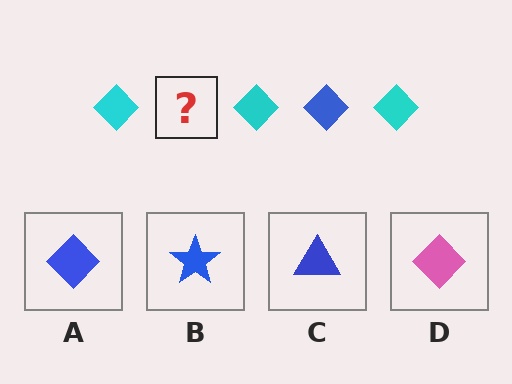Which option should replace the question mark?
Option A.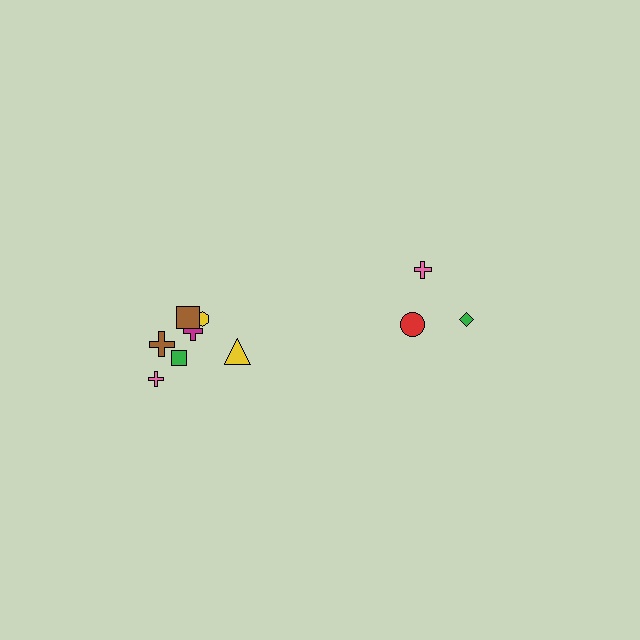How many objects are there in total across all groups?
There are 10 objects.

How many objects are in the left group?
There are 7 objects.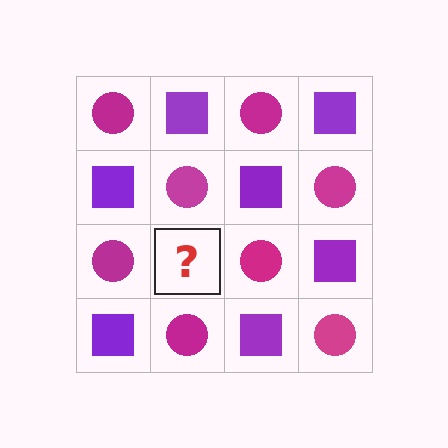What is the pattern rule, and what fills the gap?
The rule is that it alternates magenta circle and purple square in a checkerboard pattern. The gap should be filled with a purple square.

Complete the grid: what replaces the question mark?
The question mark should be replaced with a purple square.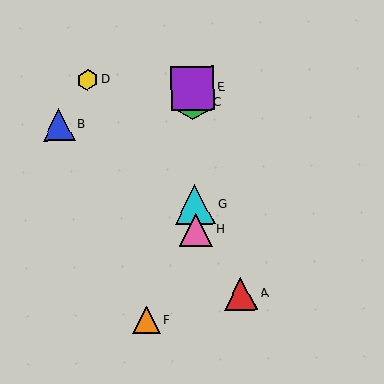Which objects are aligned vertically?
Objects C, E, G, H are aligned vertically.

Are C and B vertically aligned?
No, C is at x≈193 and B is at x≈59.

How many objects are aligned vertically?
4 objects (C, E, G, H) are aligned vertically.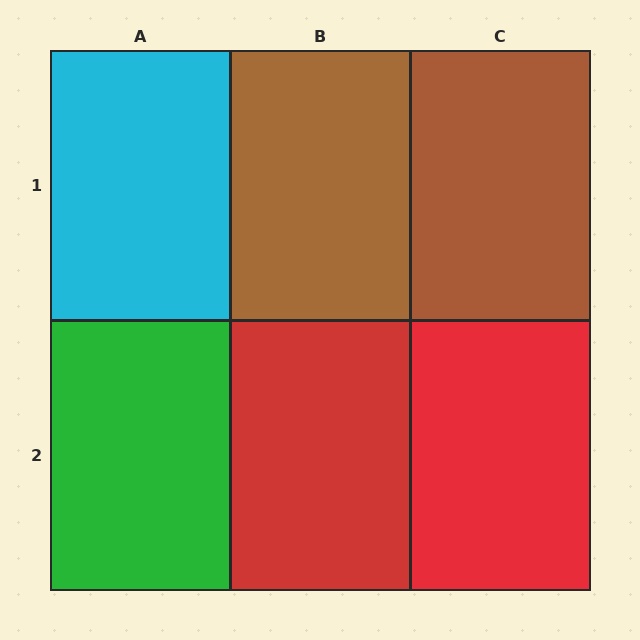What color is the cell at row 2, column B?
Red.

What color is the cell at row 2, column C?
Red.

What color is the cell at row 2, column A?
Green.